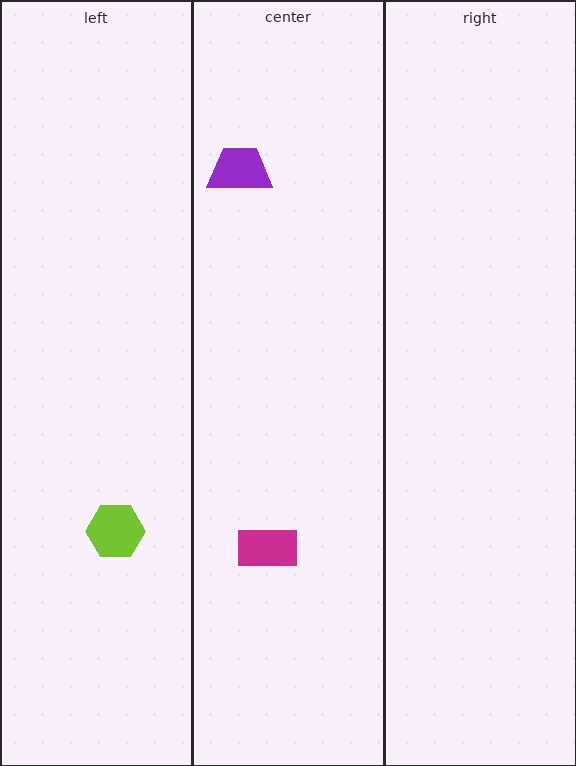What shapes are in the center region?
The purple trapezoid, the magenta rectangle.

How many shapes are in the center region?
2.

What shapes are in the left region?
The lime hexagon.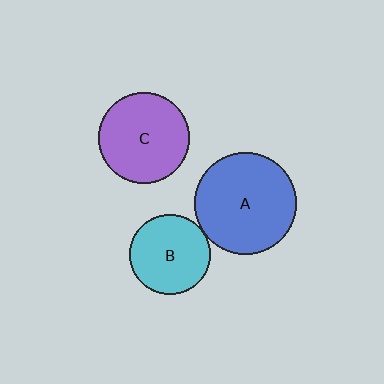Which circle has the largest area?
Circle A (blue).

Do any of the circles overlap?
No, none of the circles overlap.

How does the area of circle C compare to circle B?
Approximately 1.3 times.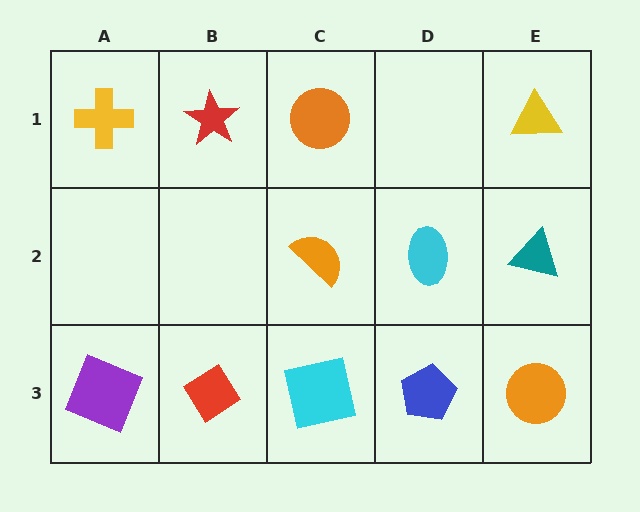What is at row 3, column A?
A purple square.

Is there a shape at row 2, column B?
No, that cell is empty.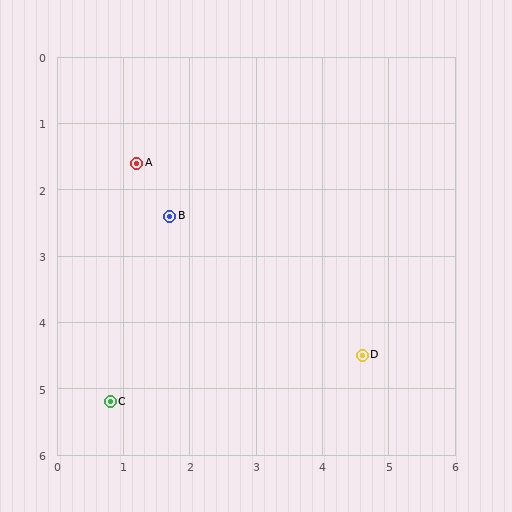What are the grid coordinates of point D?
Point D is at approximately (4.6, 4.5).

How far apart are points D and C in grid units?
Points D and C are about 3.9 grid units apart.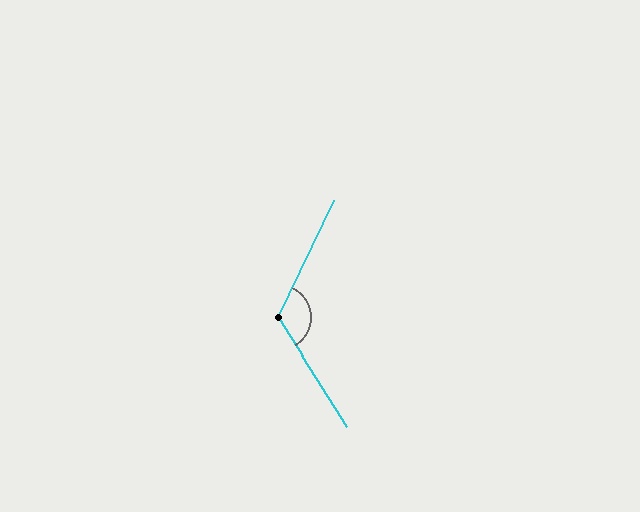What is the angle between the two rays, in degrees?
Approximately 122 degrees.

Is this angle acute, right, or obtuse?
It is obtuse.